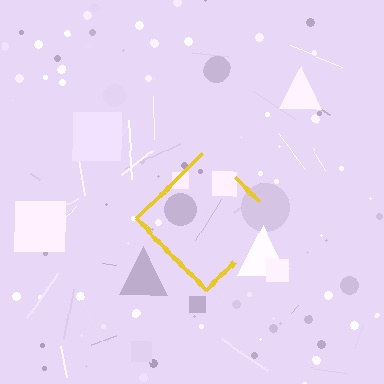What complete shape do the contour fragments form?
The contour fragments form a diamond.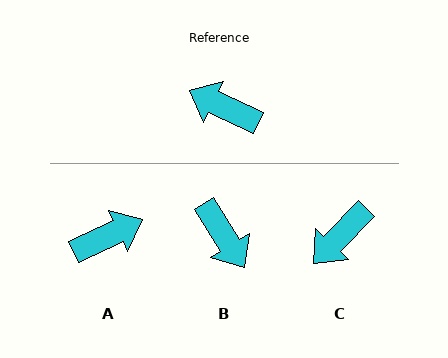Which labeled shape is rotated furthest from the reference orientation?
B, about 148 degrees away.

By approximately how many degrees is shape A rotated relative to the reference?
Approximately 129 degrees clockwise.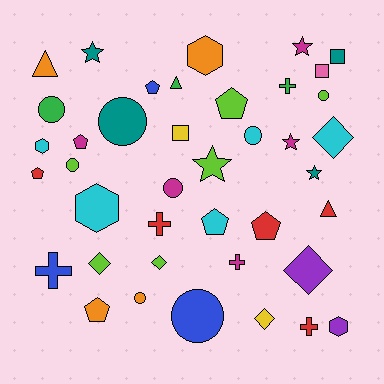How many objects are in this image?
There are 40 objects.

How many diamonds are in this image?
There are 5 diamonds.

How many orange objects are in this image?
There are 4 orange objects.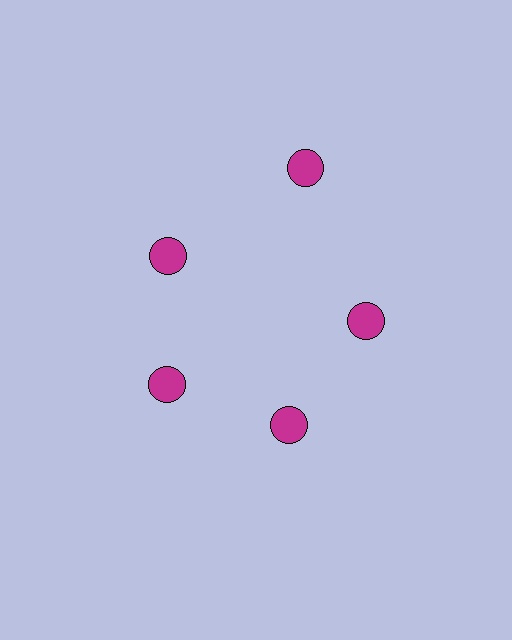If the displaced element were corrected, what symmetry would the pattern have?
It would have 5-fold rotational symmetry — the pattern would map onto itself every 72 degrees.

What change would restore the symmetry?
The symmetry would be restored by moving it inward, back onto the ring so that all 5 circles sit at equal angles and equal distance from the center.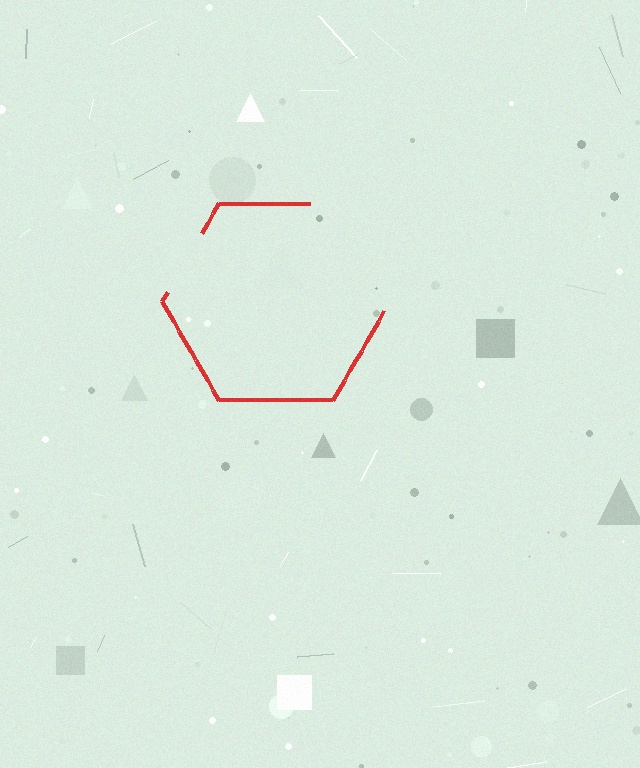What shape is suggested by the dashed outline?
The dashed outline suggests a hexagon.